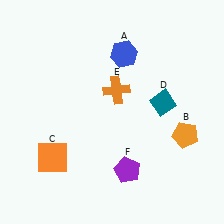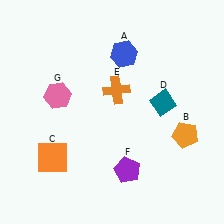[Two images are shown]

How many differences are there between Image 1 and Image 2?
There is 1 difference between the two images.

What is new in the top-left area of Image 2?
A pink hexagon (G) was added in the top-left area of Image 2.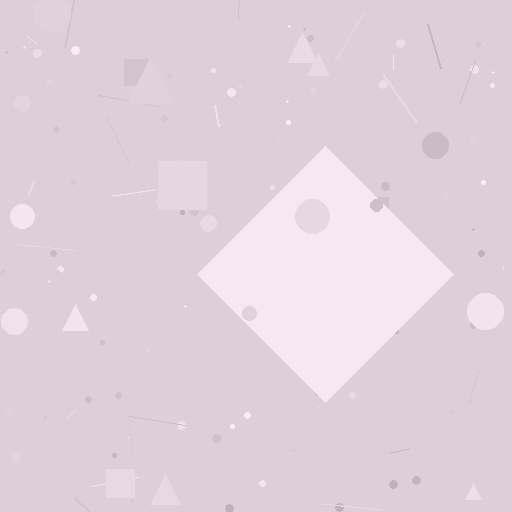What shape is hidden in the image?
A diamond is hidden in the image.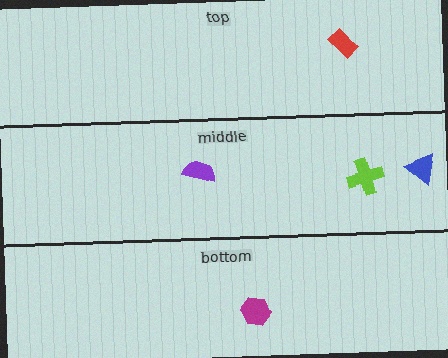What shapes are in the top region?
The red rectangle.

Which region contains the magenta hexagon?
The bottom region.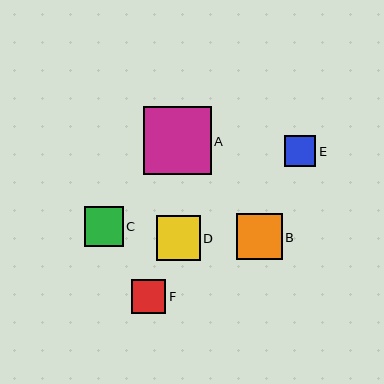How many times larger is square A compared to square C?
Square A is approximately 1.7 times the size of square C.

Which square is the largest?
Square A is the largest with a size of approximately 68 pixels.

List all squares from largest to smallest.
From largest to smallest: A, B, D, C, F, E.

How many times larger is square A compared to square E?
Square A is approximately 2.2 times the size of square E.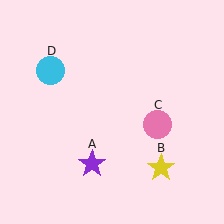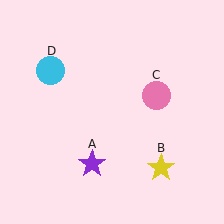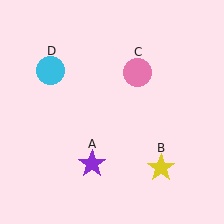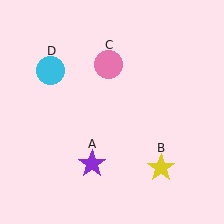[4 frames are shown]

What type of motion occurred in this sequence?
The pink circle (object C) rotated counterclockwise around the center of the scene.